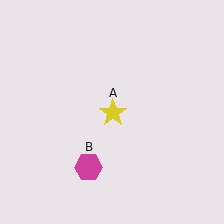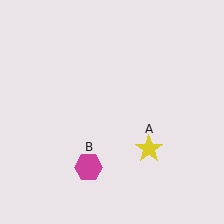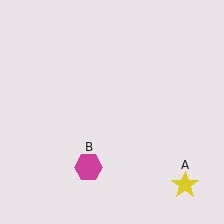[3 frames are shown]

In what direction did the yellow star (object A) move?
The yellow star (object A) moved down and to the right.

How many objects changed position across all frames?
1 object changed position: yellow star (object A).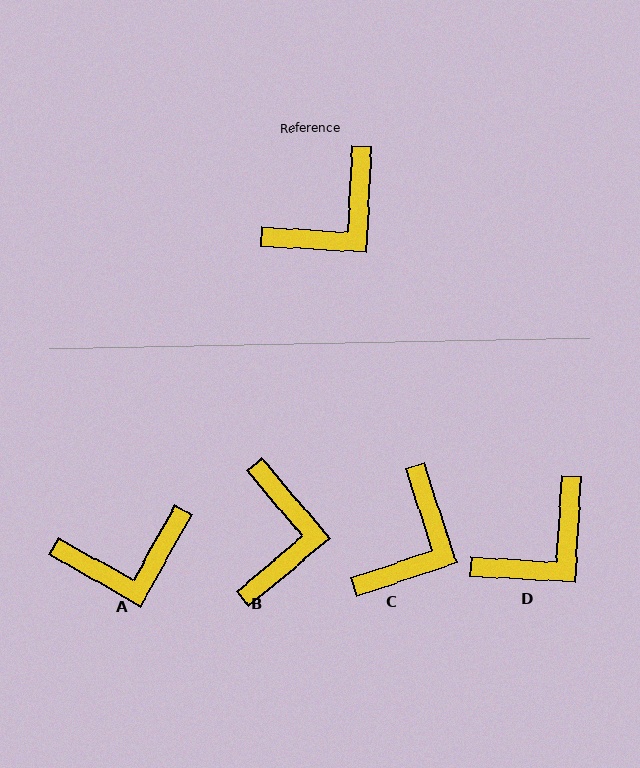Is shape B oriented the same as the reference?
No, it is off by about 43 degrees.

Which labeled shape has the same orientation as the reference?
D.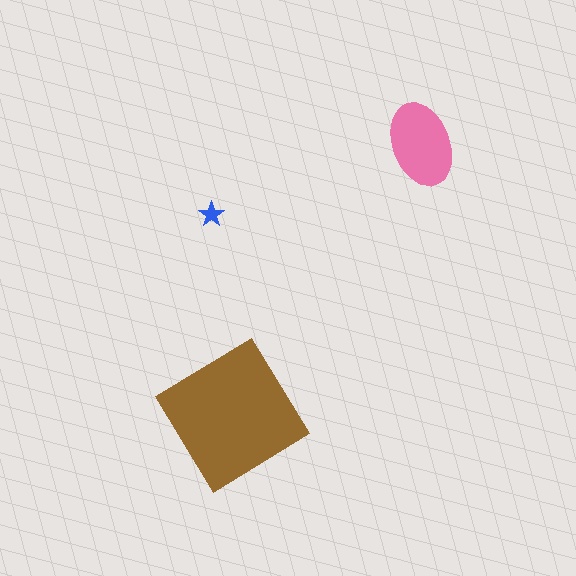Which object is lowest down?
The brown diamond is bottommost.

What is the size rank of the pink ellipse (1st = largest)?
2nd.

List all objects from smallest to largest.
The blue star, the pink ellipse, the brown diamond.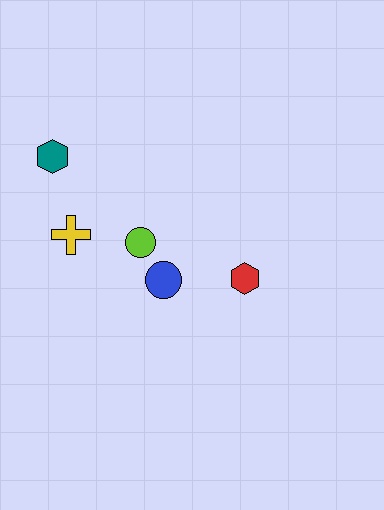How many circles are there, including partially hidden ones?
There are 2 circles.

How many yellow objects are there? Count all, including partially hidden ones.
There is 1 yellow object.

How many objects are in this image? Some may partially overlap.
There are 5 objects.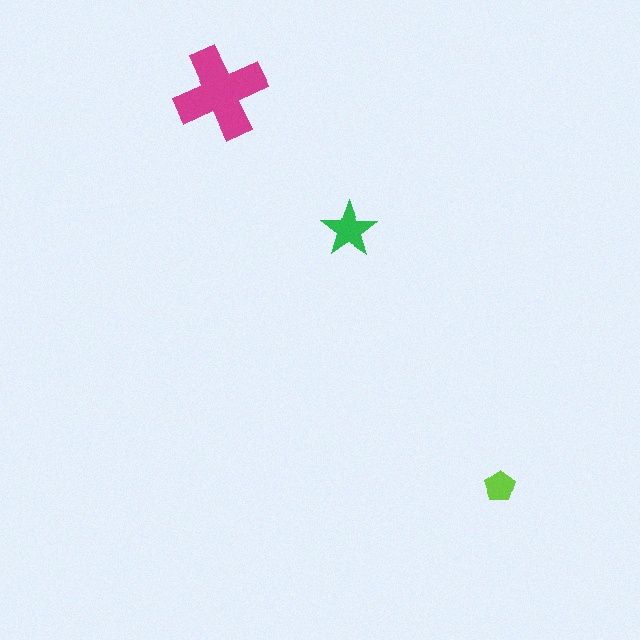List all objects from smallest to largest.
The lime pentagon, the green star, the magenta cross.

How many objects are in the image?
There are 3 objects in the image.